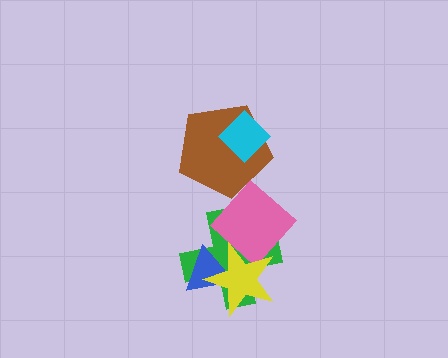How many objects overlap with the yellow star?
3 objects overlap with the yellow star.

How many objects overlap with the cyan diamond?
1 object overlaps with the cyan diamond.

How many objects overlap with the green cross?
3 objects overlap with the green cross.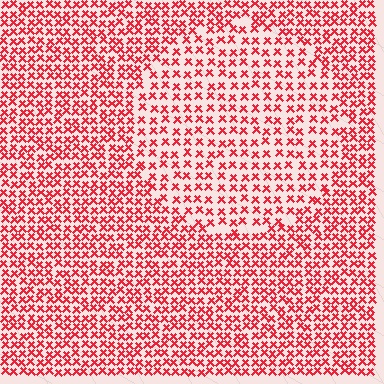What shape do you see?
I see a circle.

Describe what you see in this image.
The image contains small red elements arranged at two different densities. A circle-shaped region is visible where the elements are less densely packed than the surrounding area.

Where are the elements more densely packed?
The elements are more densely packed outside the circle boundary.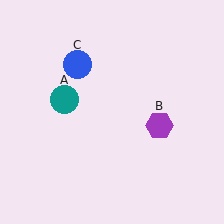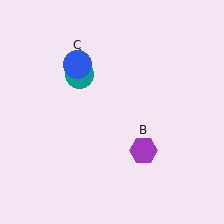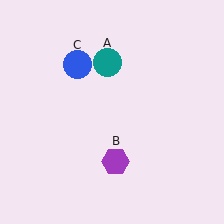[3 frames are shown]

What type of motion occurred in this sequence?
The teal circle (object A), purple hexagon (object B) rotated clockwise around the center of the scene.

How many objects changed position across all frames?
2 objects changed position: teal circle (object A), purple hexagon (object B).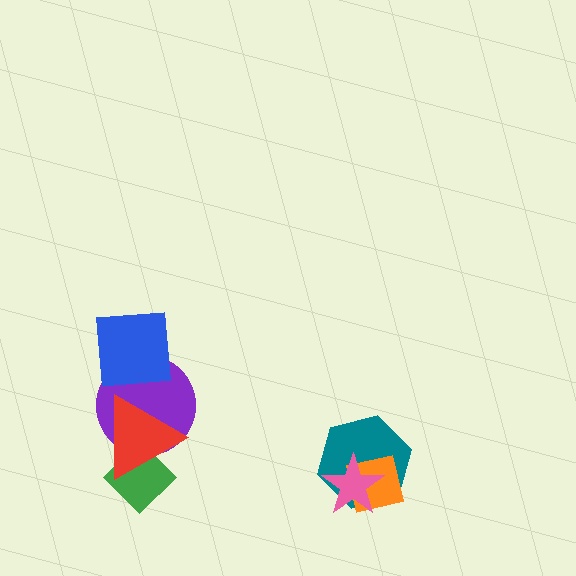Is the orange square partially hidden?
Yes, it is partially covered by another shape.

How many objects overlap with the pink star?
2 objects overlap with the pink star.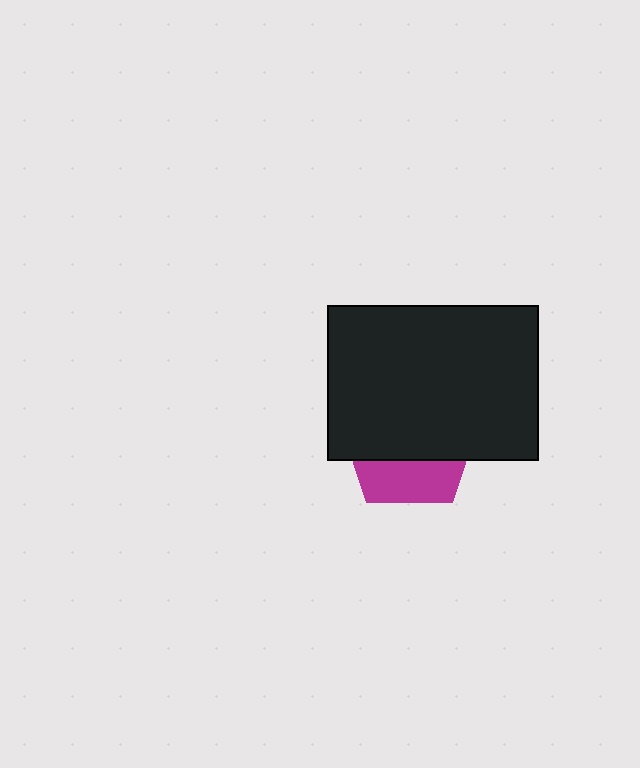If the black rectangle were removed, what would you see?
You would see the complete magenta pentagon.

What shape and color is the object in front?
The object in front is a black rectangle.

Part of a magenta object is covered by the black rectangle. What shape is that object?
It is a pentagon.